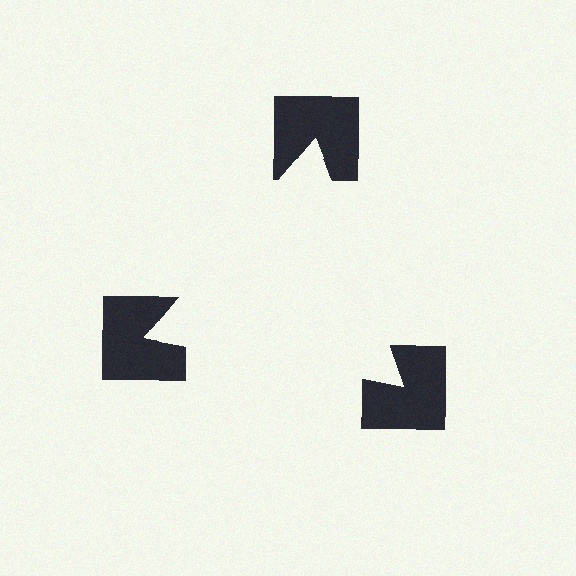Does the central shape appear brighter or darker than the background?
It typically appears slightly brighter than the background, even though no actual brightness change is drawn.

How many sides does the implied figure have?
3 sides.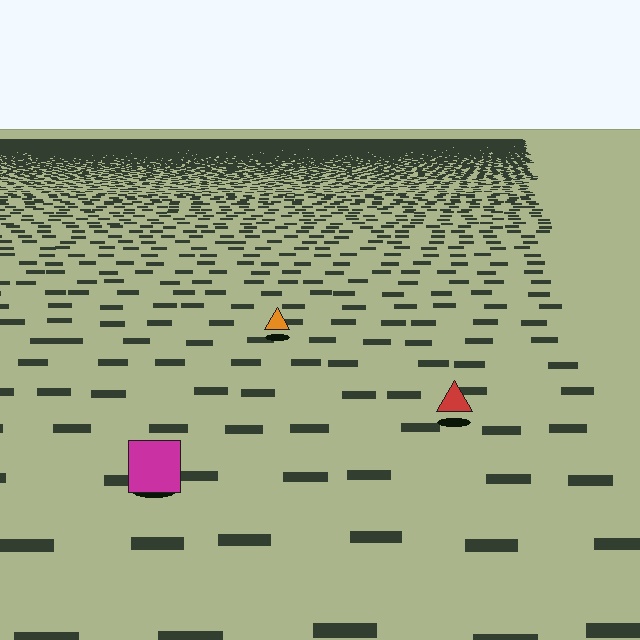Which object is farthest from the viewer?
The orange triangle is farthest from the viewer. It appears smaller and the ground texture around it is denser.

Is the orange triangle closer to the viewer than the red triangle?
No. The red triangle is closer — you can tell from the texture gradient: the ground texture is coarser near it.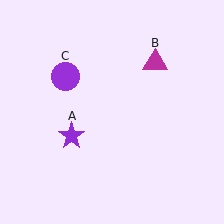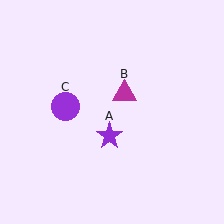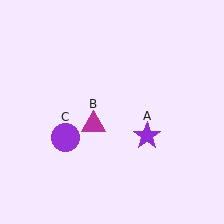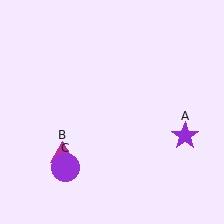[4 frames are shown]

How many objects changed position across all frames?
3 objects changed position: purple star (object A), magenta triangle (object B), purple circle (object C).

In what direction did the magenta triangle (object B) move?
The magenta triangle (object B) moved down and to the left.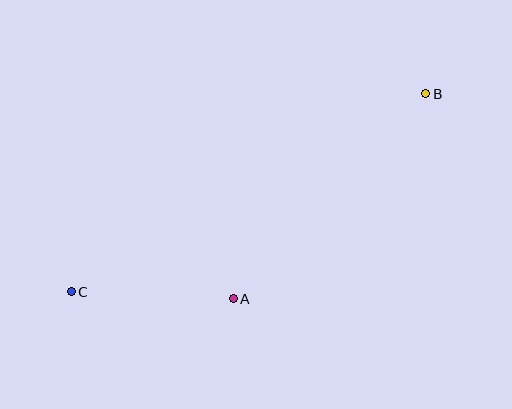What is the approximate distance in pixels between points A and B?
The distance between A and B is approximately 281 pixels.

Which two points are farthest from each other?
Points B and C are farthest from each other.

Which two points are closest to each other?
Points A and C are closest to each other.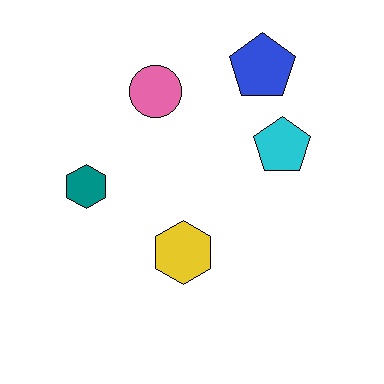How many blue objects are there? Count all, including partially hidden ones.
There is 1 blue object.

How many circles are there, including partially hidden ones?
There is 1 circle.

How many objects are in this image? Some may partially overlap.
There are 5 objects.